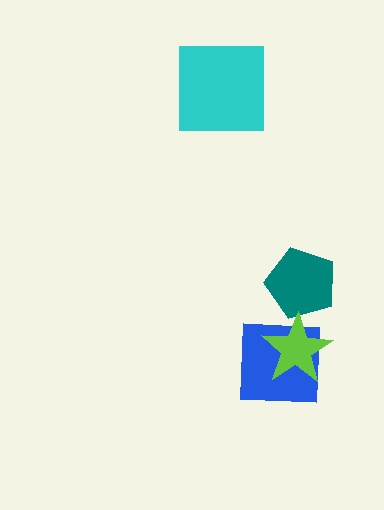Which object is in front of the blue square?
The lime star is in front of the blue square.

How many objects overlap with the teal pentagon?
1 object overlaps with the teal pentagon.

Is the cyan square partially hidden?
No, no other shape covers it.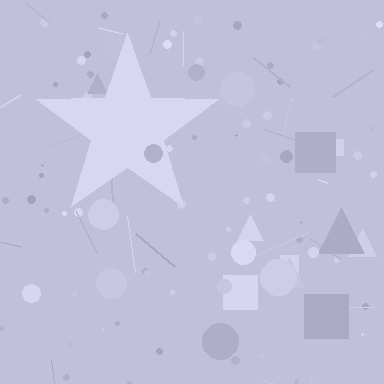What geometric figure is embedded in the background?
A star is embedded in the background.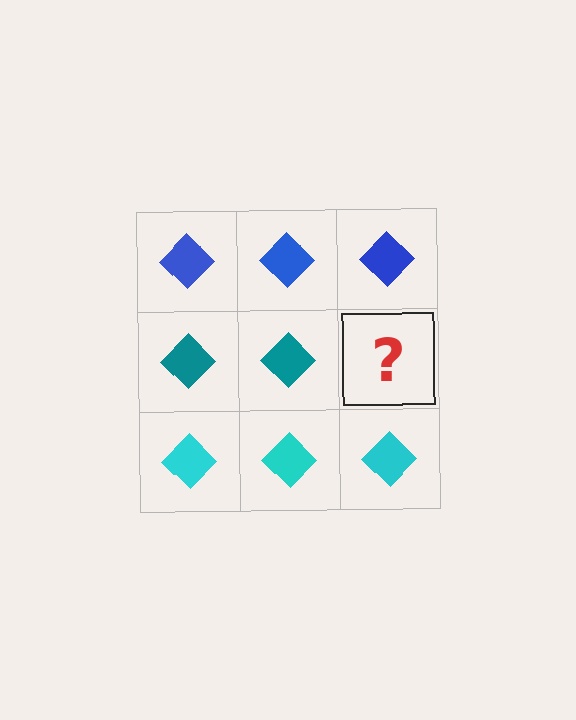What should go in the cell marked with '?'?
The missing cell should contain a teal diamond.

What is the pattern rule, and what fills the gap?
The rule is that each row has a consistent color. The gap should be filled with a teal diamond.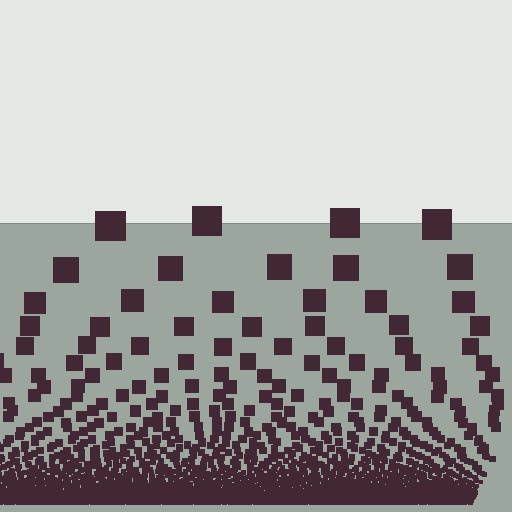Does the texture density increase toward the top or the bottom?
Density increases toward the bottom.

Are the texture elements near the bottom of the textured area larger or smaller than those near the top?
Smaller. The gradient is inverted — elements near the bottom are smaller and denser.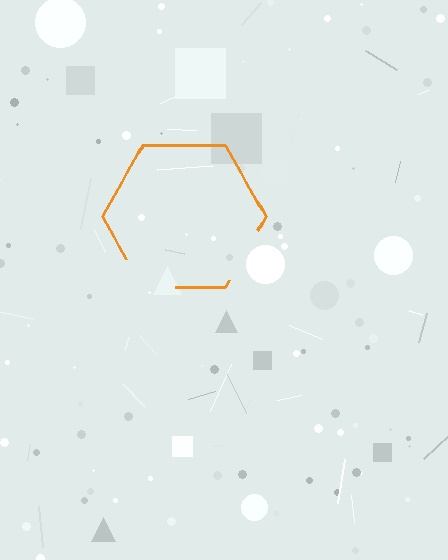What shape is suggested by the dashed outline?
The dashed outline suggests a hexagon.